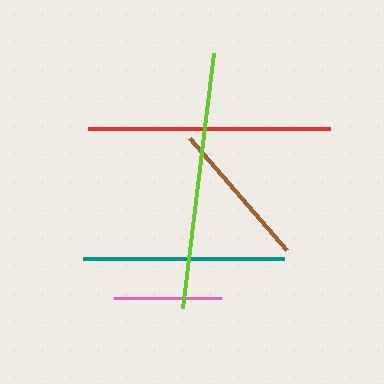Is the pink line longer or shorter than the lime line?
The lime line is longer than the pink line.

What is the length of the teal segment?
The teal segment is approximately 201 pixels long.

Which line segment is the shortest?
The pink line is the shortest at approximately 107 pixels.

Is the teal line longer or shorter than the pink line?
The teal line is longer than the pink line.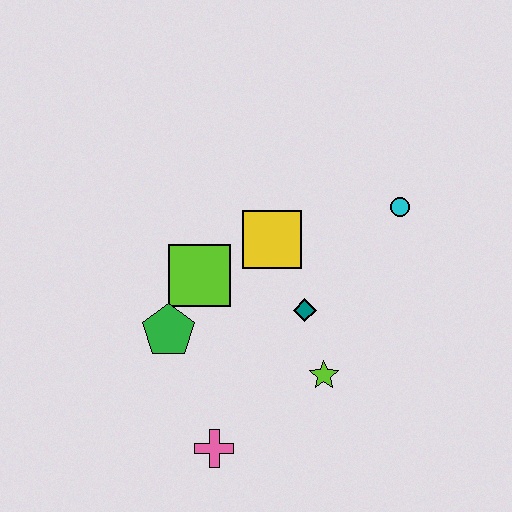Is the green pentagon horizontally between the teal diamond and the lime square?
No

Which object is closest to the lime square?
The green pentagon is closest to the lime square.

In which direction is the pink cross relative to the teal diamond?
The pink cross is below the teal diamond.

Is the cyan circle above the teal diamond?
Yes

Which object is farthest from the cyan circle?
The pink cross is farthest from the cyan circle.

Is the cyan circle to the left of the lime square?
No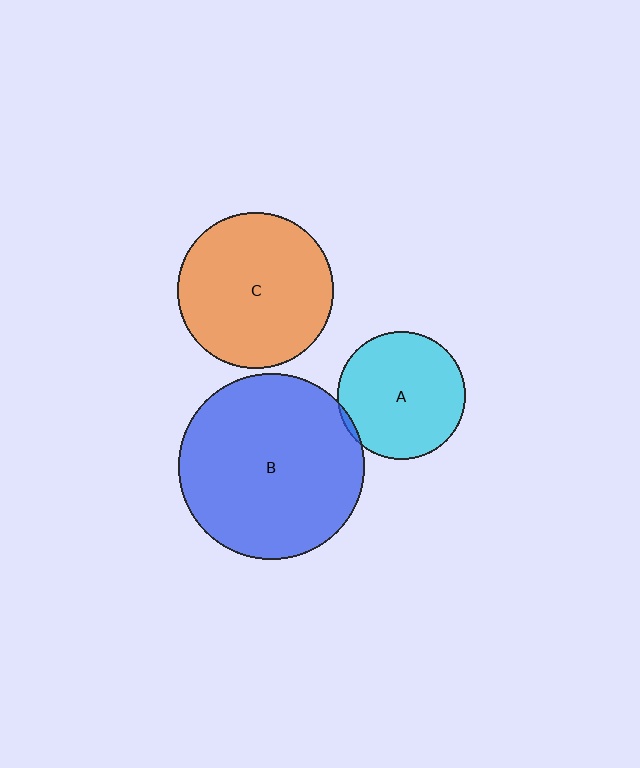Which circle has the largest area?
Circle B (blue).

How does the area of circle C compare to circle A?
Approximately 1.5 times.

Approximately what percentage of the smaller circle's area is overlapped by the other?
Approximately 5%.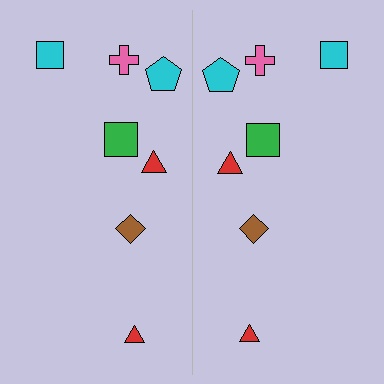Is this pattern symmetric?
Yes, this pattern has bilateral (reflection) symmetry.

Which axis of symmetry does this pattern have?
The pattern has a vertical axis of symmetry running through the center of the image.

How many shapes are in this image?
There are 14 shapes in this image.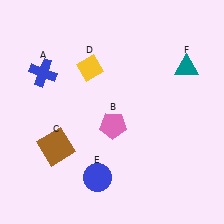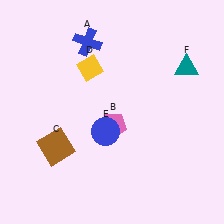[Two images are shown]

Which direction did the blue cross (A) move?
The blue cross (A) moved right.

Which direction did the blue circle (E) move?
The blue circle (E) moved up.